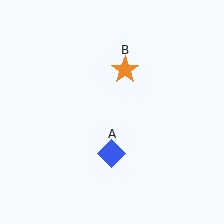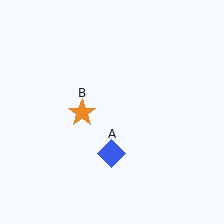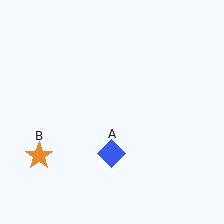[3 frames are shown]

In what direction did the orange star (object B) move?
The orange star (object B) moved down and to the left.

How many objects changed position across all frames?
1 object changed position: orange star (object B).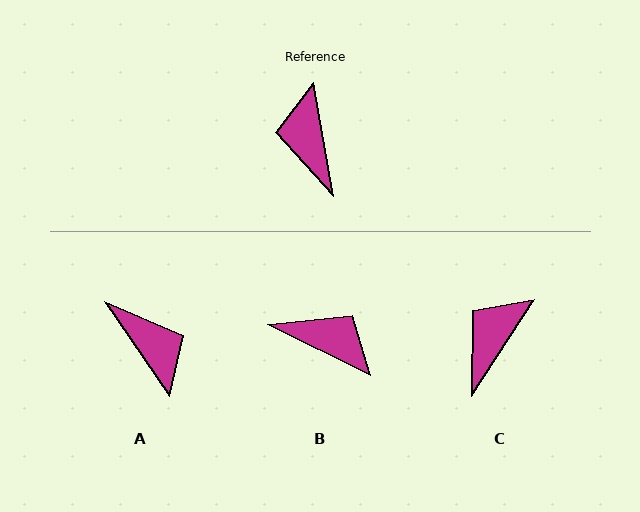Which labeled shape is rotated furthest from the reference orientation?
A, about 156 degrees away.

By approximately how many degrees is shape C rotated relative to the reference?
Approximately 43 degrees clockwise.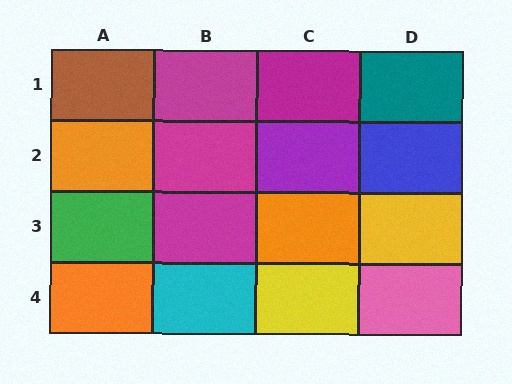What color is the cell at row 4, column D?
Pink.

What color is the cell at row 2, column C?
Purple.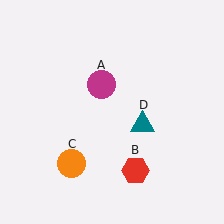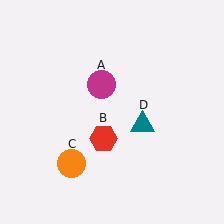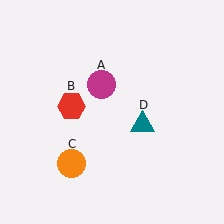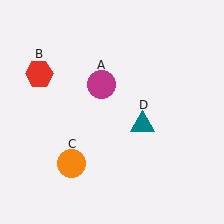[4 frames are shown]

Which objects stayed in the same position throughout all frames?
Magenta circle (object A) and orange circle (object C) and teal triangle (object D) remained stationary.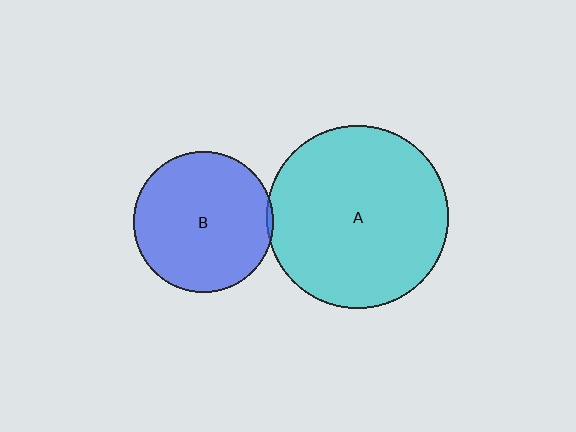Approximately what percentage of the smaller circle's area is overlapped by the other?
Approximately 5%.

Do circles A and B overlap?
Yes.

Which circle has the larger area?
Circle A (cyan).